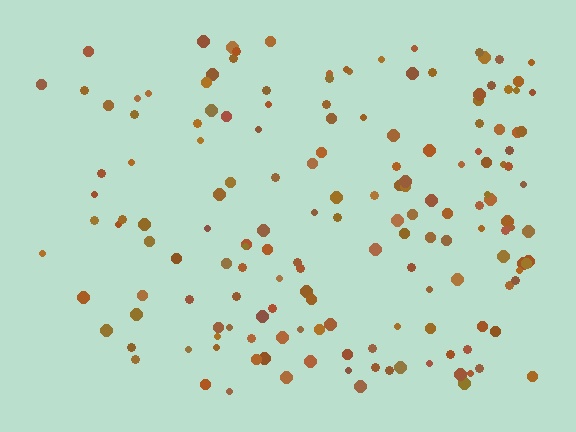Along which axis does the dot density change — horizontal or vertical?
Horizontal.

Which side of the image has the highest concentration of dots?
The right.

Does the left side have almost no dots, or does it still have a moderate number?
Still a moderate number, just noticeably fewer than the right.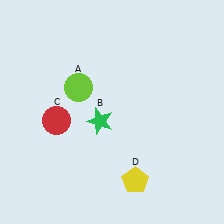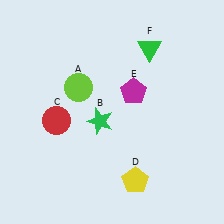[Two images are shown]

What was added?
A magenta pentagon (E), a green triangle (F) were added in Image 2.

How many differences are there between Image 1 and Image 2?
There are 2 differences between the two images.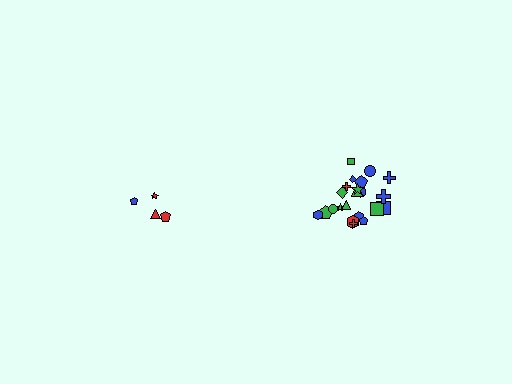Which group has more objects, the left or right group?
The right group.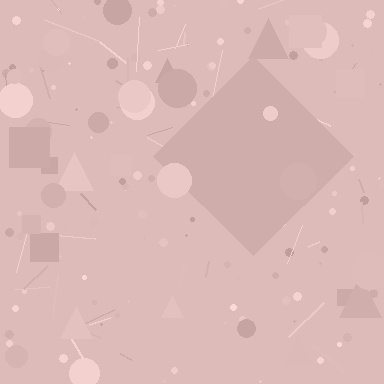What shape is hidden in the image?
A diamond is hidden in the image.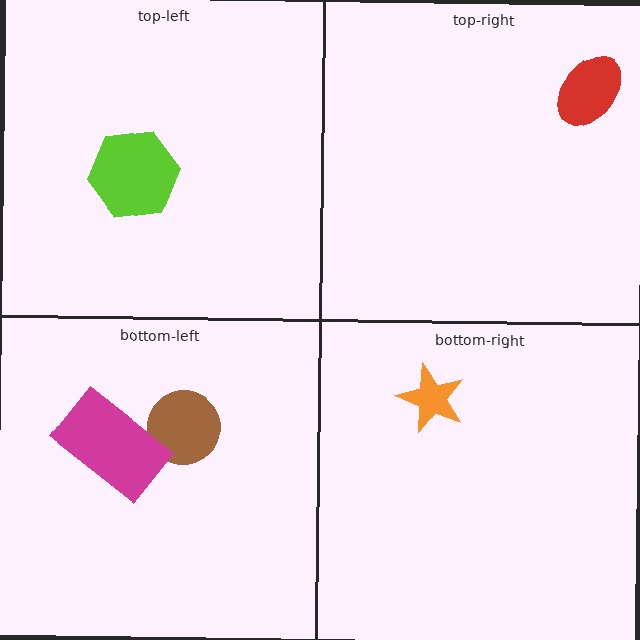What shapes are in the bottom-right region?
The orange star.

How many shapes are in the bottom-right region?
1.